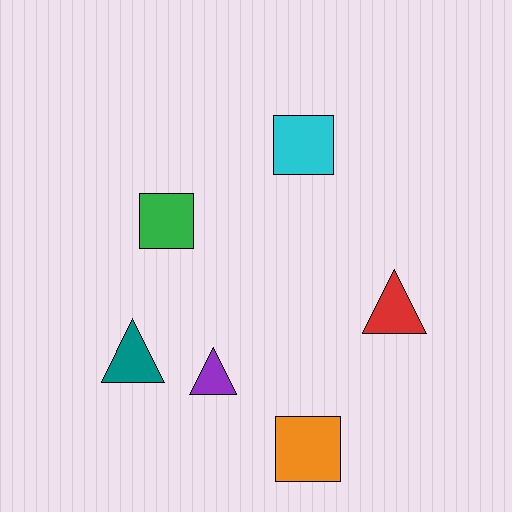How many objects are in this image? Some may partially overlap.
There are 6 objects.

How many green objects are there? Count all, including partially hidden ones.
There is 1 green object.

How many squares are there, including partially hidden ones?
There are 3 squares.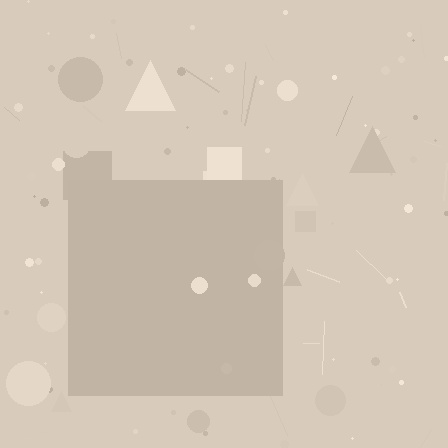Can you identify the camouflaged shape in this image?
The camouflaged shape is a square.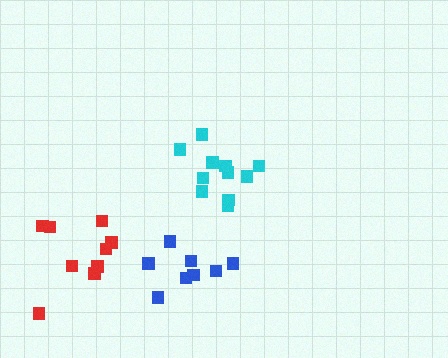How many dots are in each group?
Group 1: 11 dots, Group 2: 8 dots, Group 3: 9 dots (28 total).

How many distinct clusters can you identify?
There are 3 distinct clusters.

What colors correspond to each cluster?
The clusters are colored: cyan, blue, red.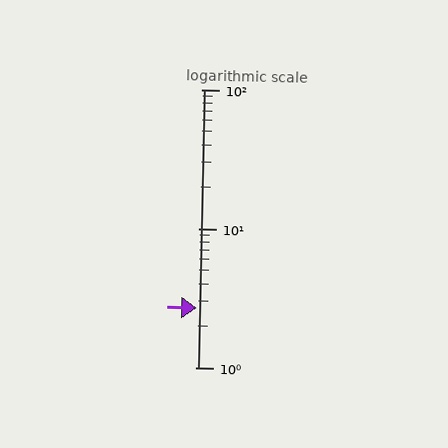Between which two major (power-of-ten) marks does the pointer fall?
The pointer is between 1 and 10.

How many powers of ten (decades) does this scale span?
The scale spans 2 decades, from 1 to 100.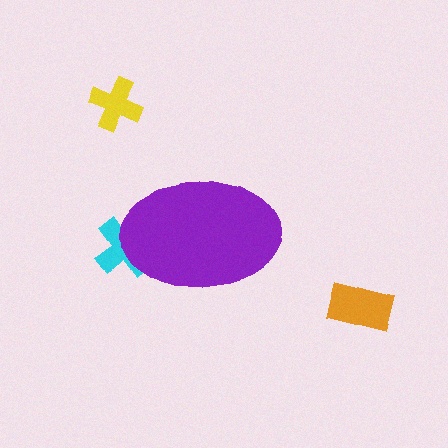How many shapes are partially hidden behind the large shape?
1 shape is partially hidden.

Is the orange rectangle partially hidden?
No, the orange rectangle is fully visible.